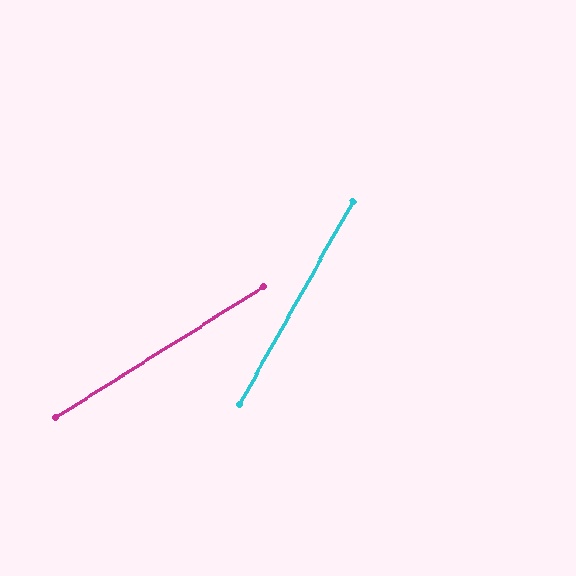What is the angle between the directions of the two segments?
Approximately 29 degrees.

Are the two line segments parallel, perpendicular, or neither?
Neither parallel nor perpendicular — they differ by about 29°.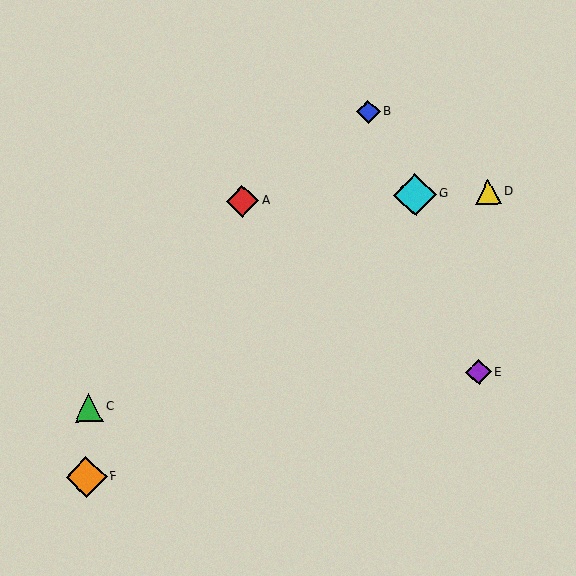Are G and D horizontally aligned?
Yes, both are at y≈195.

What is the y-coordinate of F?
Object F is at y≈477.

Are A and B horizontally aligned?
No, A is at y≈201 and B is at y≈112.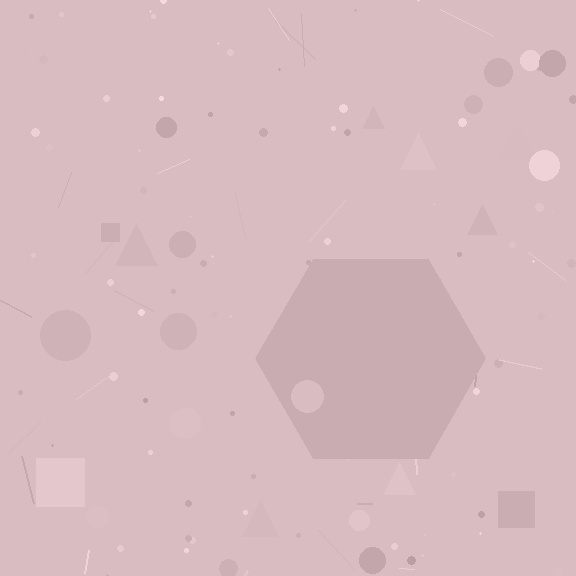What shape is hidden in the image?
A hexagon is hidden in the image.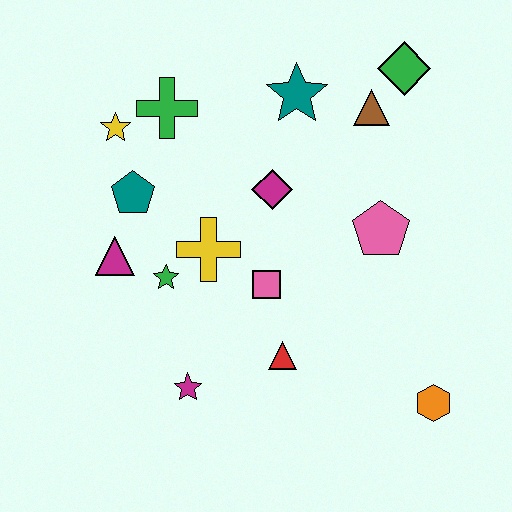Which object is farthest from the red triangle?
The green diamond is farthest from the red triangle.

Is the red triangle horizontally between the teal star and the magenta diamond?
Yes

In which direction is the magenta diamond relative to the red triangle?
The magenta diamond is above the red triangle.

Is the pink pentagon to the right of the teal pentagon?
Yes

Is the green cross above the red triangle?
Yes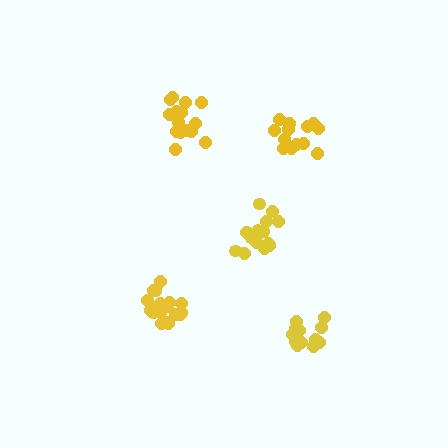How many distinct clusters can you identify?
There are 5 distinct clusters.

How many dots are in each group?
Group 1: 18 dots, Group 2: 14 dots, Group 3: 13 dots, Group 4: 16 dots, Group 5: 17 dots (78 total).